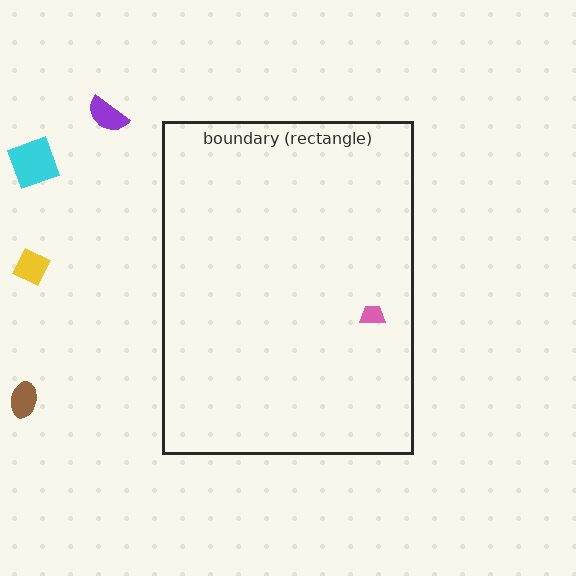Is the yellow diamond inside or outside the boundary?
Outside.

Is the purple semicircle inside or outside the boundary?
Outside.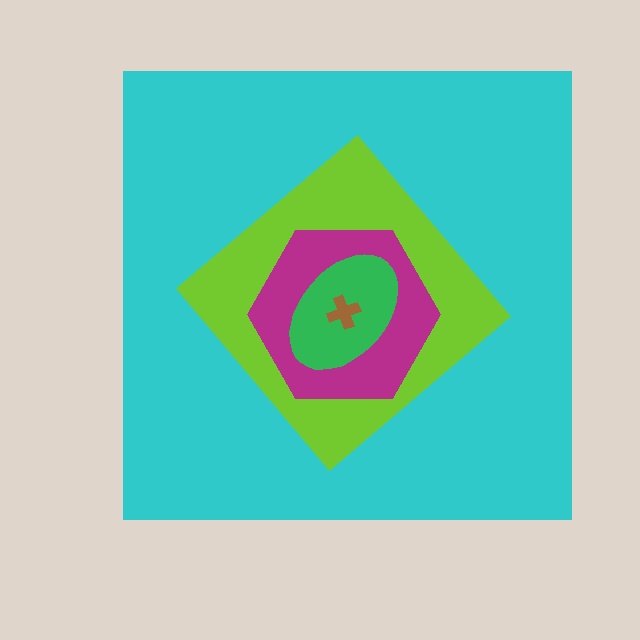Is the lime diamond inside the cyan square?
Yes.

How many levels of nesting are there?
5.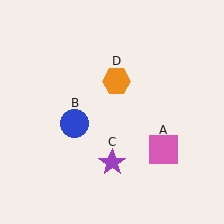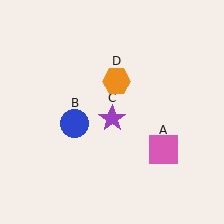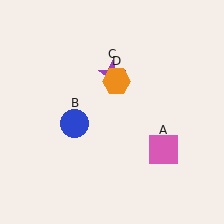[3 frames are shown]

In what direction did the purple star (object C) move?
The purple star (object C) moved up.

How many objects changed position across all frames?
1 object changed position: purple star (object C).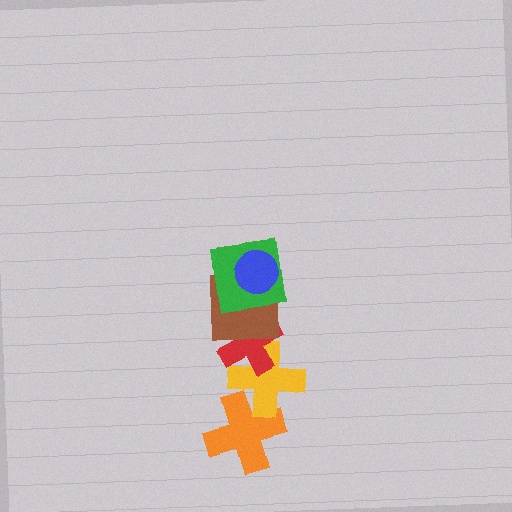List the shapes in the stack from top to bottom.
From top to bottom: the blue circle, the green square, the brown square, the red cross, the yellow cross, the orange cross.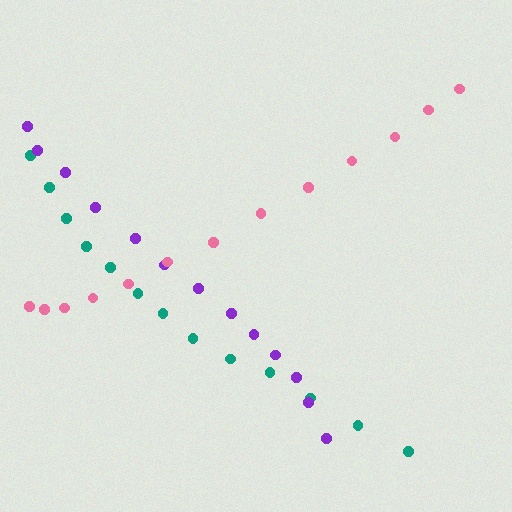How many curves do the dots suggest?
There are 3 distinct paths.